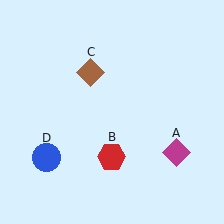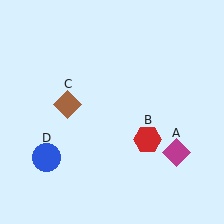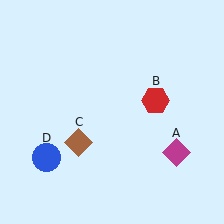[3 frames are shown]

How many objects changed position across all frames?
2 objects changed position: red hexagon (object B), brown diamond (object C).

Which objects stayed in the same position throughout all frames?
Magenta diamond (object A) and blue circle (object D) remained stationary.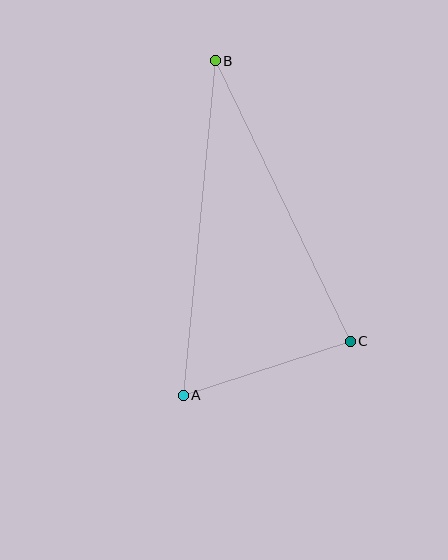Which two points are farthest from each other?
Points A and B are farthest from each other.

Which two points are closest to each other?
Points A and C are closest to each other.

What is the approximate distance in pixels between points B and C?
The distance between B and C is approximately 311 pixels.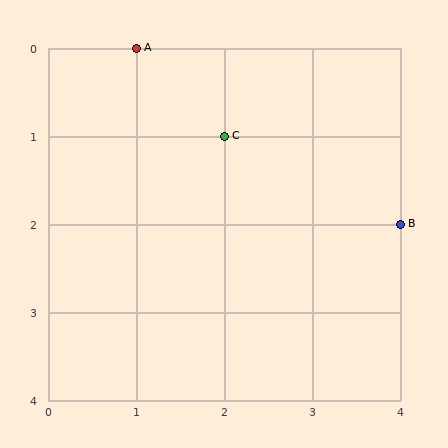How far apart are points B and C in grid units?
Points B and C are 2 columns and 1 row apart (about 2.2 grid units diagonally).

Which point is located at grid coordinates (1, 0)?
Point A is at (1, 0).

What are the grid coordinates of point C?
Point C is at grid coordinates (2, 1).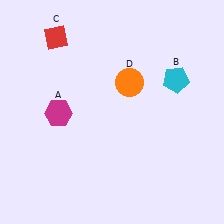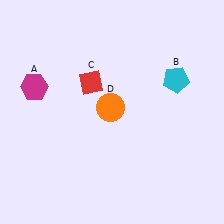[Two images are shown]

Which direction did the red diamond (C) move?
The red diamond (C) moved down.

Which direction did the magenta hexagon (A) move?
The magenta hexagon (A) moved up.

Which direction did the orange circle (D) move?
The orange circle (D) moved down.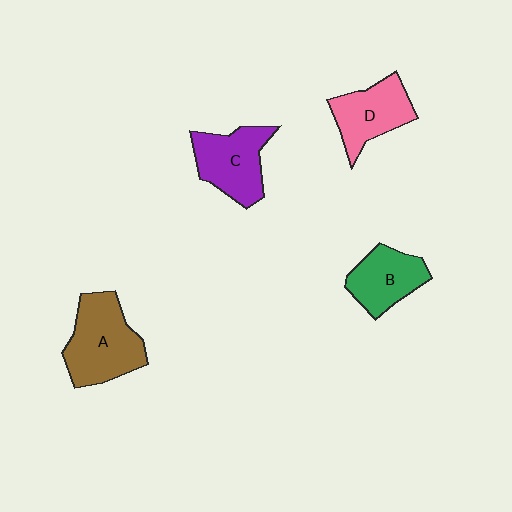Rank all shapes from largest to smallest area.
From largest to smallest: A (brown), C (purple), D (pink), B (green).